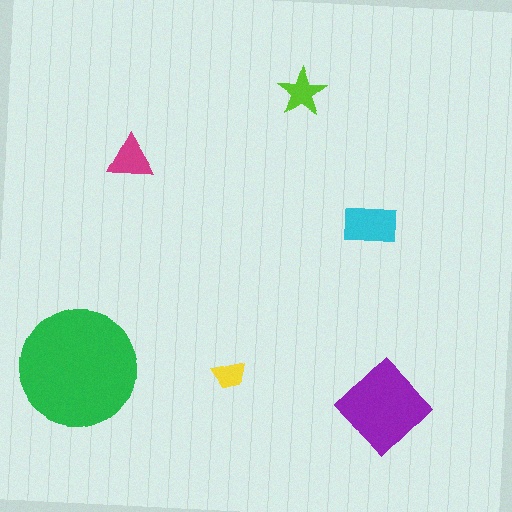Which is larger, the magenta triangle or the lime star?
The magenta triangle.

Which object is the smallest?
The yellow trapezoid.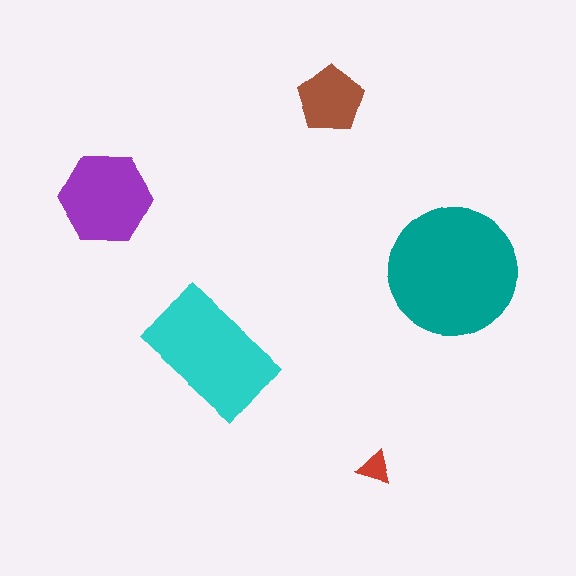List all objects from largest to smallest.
The teal circle, the cyan rectangle, the purple hexagon, the brown pentagon, the red triangle.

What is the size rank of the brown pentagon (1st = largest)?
4th.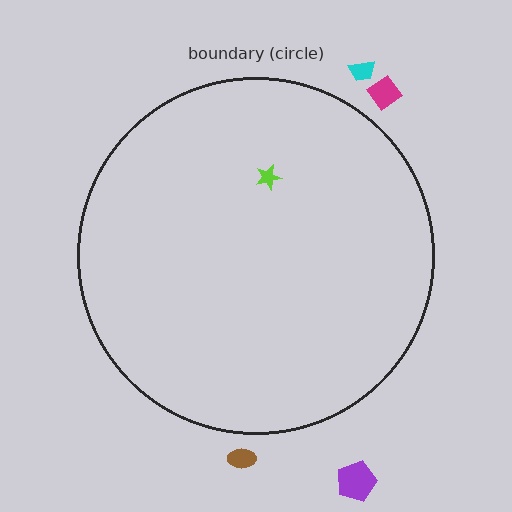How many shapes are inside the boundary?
1 inside, 4 outside.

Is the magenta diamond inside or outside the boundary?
Outside.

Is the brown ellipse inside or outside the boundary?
Outside.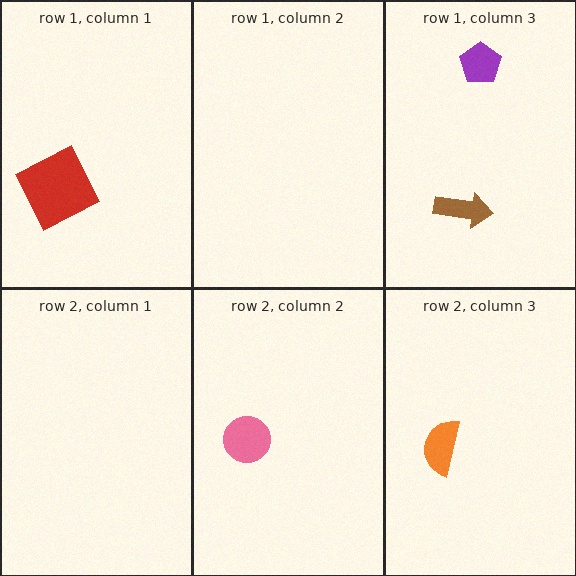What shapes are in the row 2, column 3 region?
The orange semicircle.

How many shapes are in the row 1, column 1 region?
1.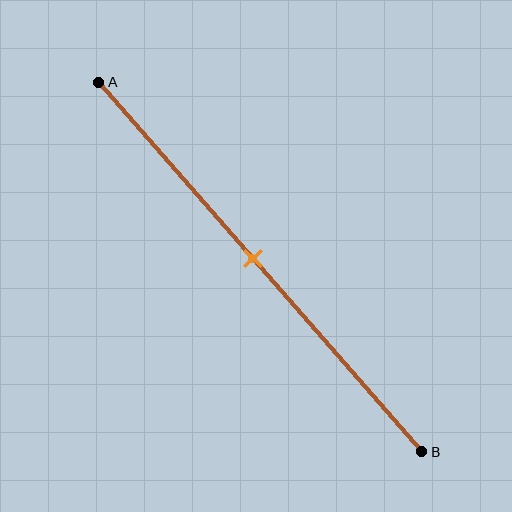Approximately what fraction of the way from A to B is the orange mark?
The orange mark is approximately 50% of the way from A to B.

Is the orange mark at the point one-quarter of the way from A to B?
No, the mark is at about 50% from A, not at the 25% one-quarter point.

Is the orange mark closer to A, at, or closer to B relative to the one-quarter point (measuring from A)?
The orange mark is closer to point B than the one-quarter point of segment AB.